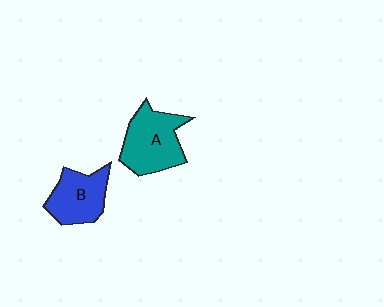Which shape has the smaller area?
Shape B (blue).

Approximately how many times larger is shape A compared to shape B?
Approximately 1.2 times.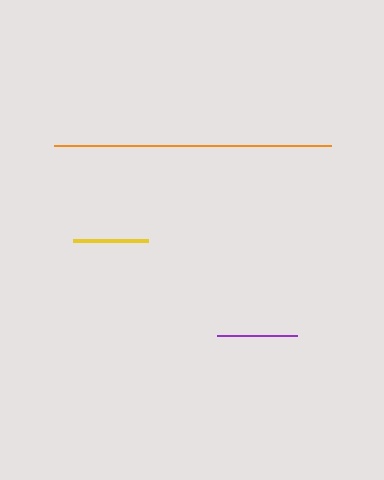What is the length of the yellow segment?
The yellow segment is approximately 75 pixels long.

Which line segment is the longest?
The orange line is the longest at approximately 278 pixels.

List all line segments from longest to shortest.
From longest to shortest: orange, purple, yellow.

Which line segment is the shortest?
The yellow line is the shortest at approximately 75 pixels.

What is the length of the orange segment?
The orange segment is approximately 278 pixels long.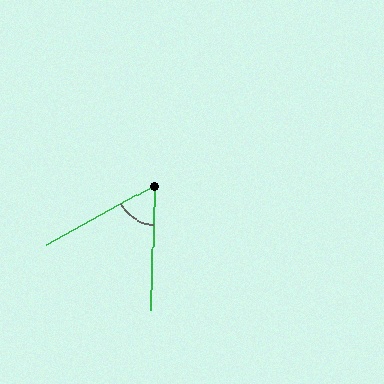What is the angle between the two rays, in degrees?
Approximately 59 degrees.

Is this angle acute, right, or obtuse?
It is acute.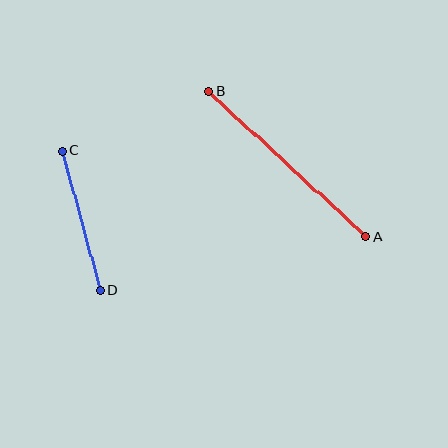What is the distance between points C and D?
The distance is approximately 144 pixels.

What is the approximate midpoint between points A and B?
The midpoint is at approximately (287, 164) pixels.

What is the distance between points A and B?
The distance is approximately 214 pixels.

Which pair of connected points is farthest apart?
Points A and B are farthest apart.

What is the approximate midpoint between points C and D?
The midpoint is at approximately (81, 221) pixels.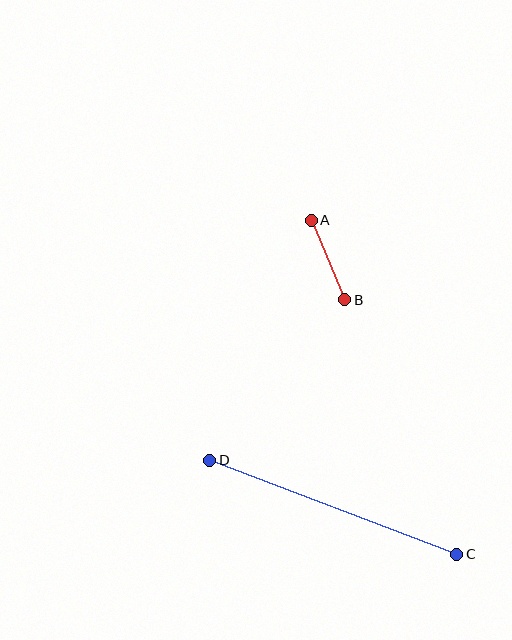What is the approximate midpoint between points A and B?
The midpoint is at approximately (328, 260) pixels.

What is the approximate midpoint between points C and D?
The midpoint is at approximately (333, 507) pixels.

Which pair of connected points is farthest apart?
Points C and D are farthest apart.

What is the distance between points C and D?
The distance is approximately 264 pixels.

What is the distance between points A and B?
The distance is approximately 86 pixels.